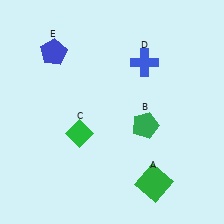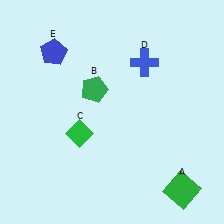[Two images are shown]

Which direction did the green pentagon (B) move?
The green pentagon (B) moved left.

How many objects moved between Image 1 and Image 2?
2 objects moved between the two images.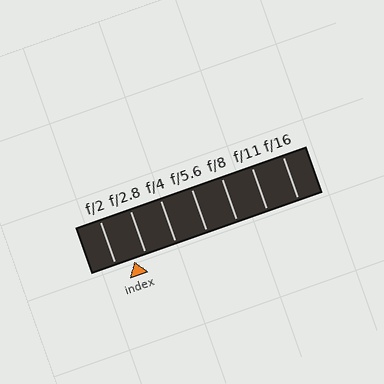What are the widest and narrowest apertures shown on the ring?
The widest aperture shown is f/2 and the narrowest is f/16.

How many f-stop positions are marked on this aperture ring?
There are 7 f-stop positions marked.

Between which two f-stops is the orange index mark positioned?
The index mark is between f/2 and f/2.8.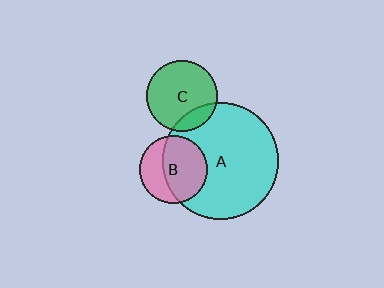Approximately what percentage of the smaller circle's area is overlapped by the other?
Approximately 65%.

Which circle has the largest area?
Circle A (cyan).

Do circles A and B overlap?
Yes.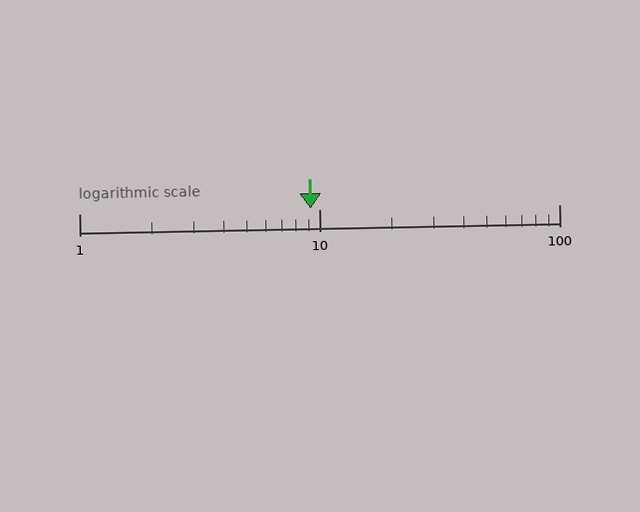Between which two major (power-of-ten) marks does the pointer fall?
The pointer is between 1 and 10.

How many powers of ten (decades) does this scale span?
The scale spans 2 decades, from 1 to 100.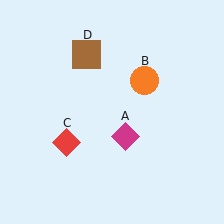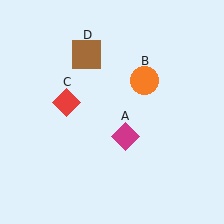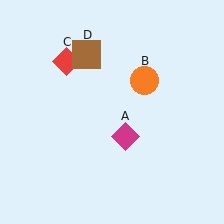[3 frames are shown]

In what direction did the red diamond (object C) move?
The red diamond (object C) moved up.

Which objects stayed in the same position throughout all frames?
Magenta diamond (object A) and orange circle (object B) and brown square (object D) remained stationary.